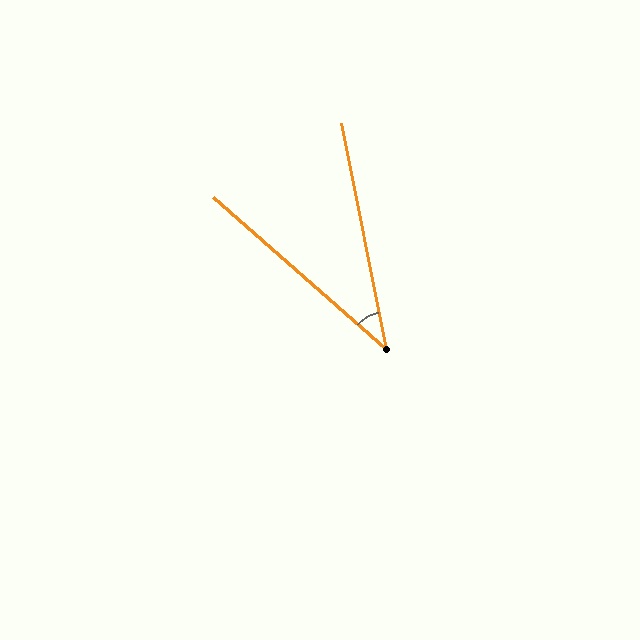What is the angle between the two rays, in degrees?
Approximately 38 degrees.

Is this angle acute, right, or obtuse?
It is acute.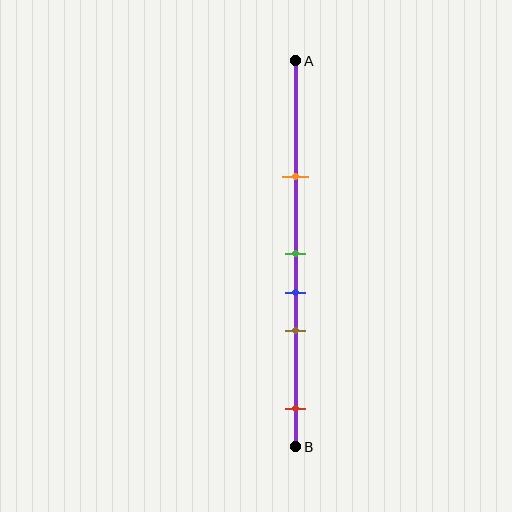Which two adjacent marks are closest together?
The green and blue marks are the closest adjacent pair.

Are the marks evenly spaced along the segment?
No, the marks are not evenly spaced.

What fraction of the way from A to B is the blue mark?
The blue mark is approximately 60% (0.6) of the way from A to B.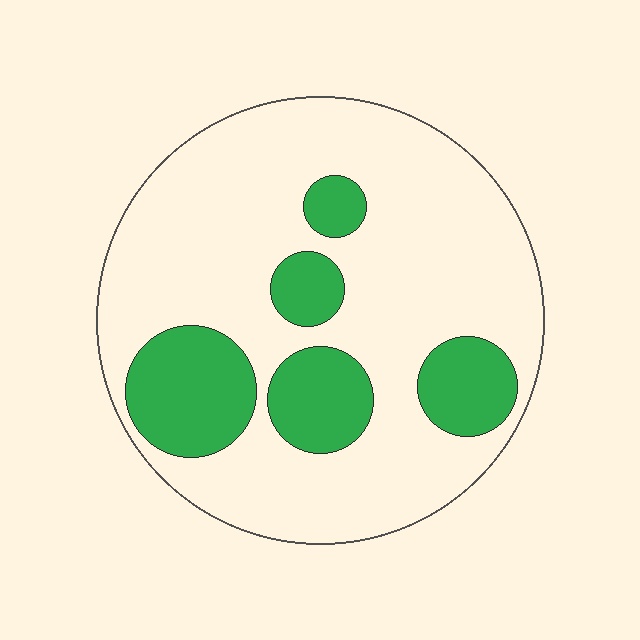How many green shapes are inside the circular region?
5.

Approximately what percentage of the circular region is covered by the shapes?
Approximately 25%.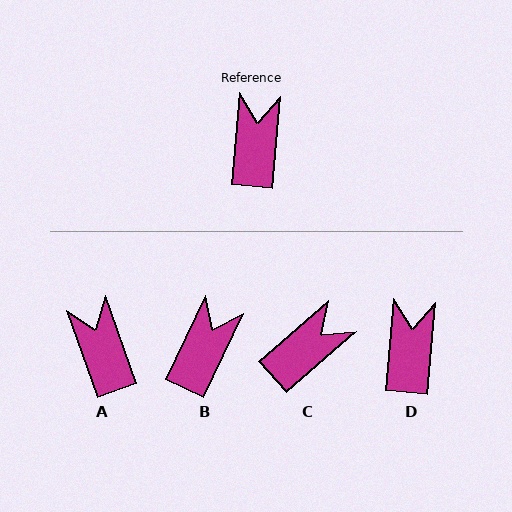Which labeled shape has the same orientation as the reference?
D.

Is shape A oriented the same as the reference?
No, it is off by about 25 degrees.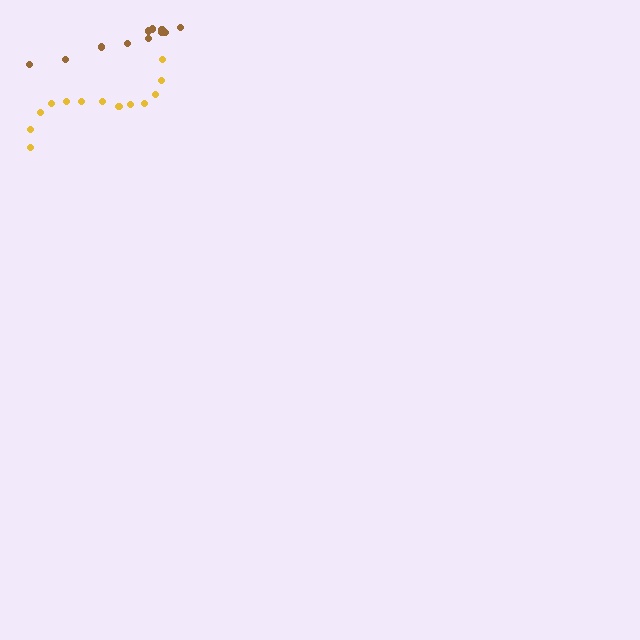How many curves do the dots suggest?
There are 2 distinct paths.